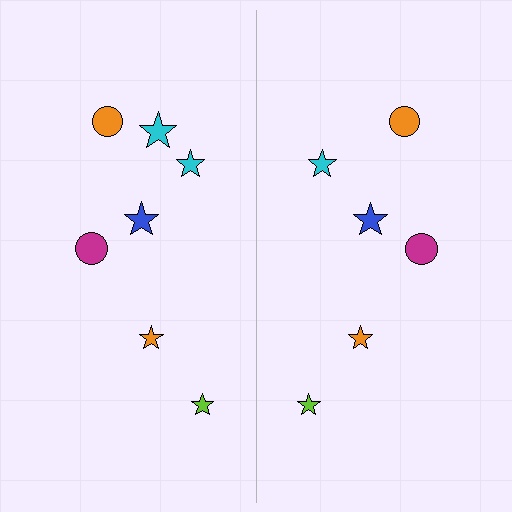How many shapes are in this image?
There are 13 shapes in this image.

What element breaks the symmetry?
A cyan star is missing from the right side.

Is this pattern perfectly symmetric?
No, the pattern is not perfectly symmetric. A cyan star is missing from the right side.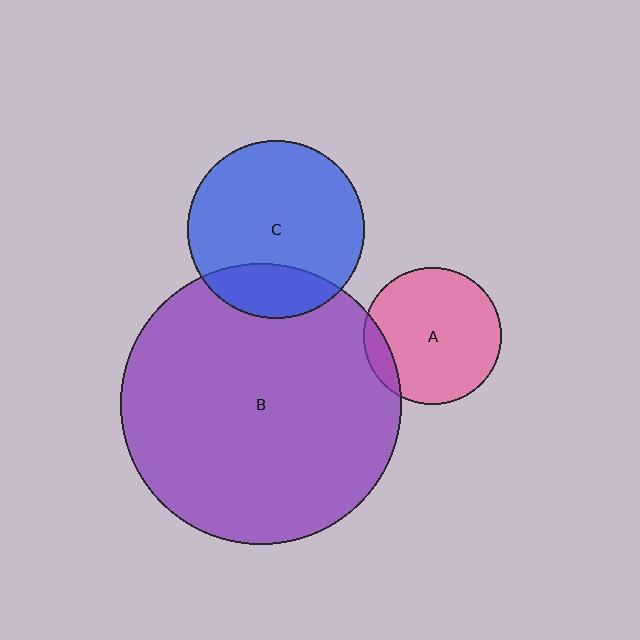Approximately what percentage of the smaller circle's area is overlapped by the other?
Approximately 10%.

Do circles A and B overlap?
Yes.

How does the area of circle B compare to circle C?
Approximately 2.5 times.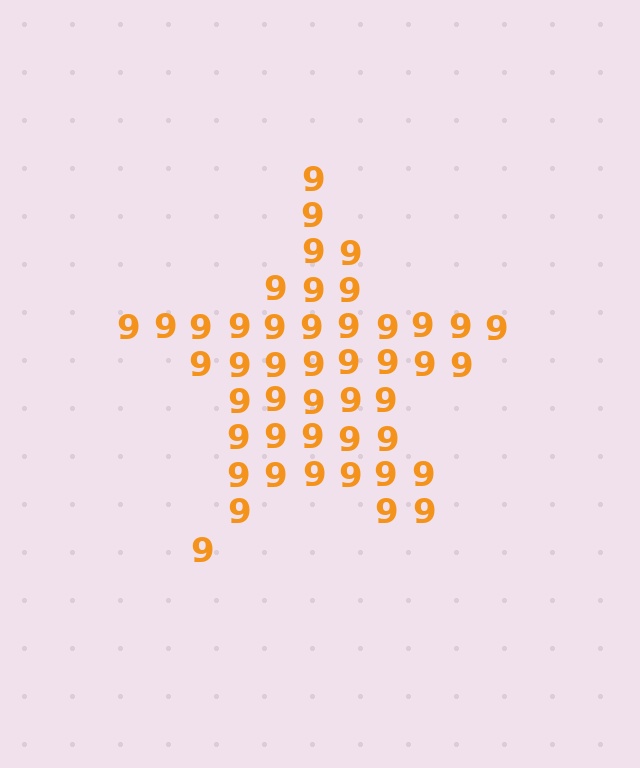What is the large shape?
The large shape is a star.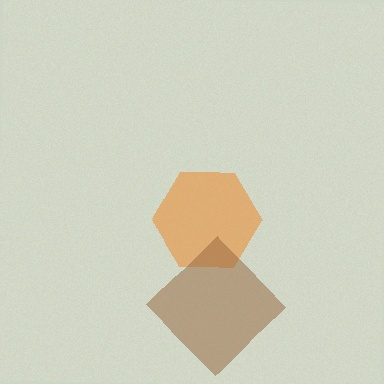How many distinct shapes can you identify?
There are 2 distinct shapes: an orange hexagon, a brown diamond.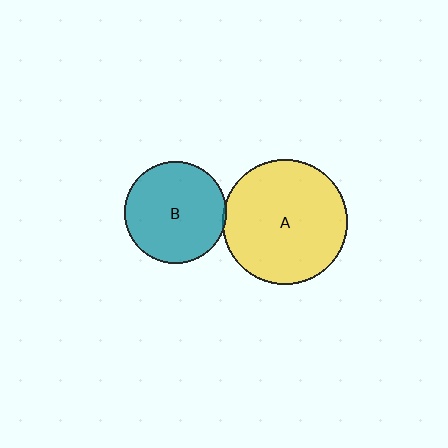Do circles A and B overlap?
Yes.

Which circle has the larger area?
Circle A (yellow).